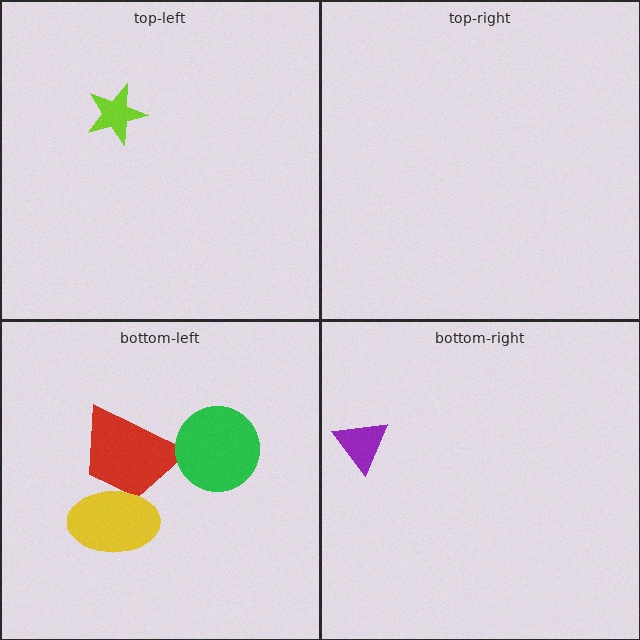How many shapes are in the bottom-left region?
3.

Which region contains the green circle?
The bottom-left region.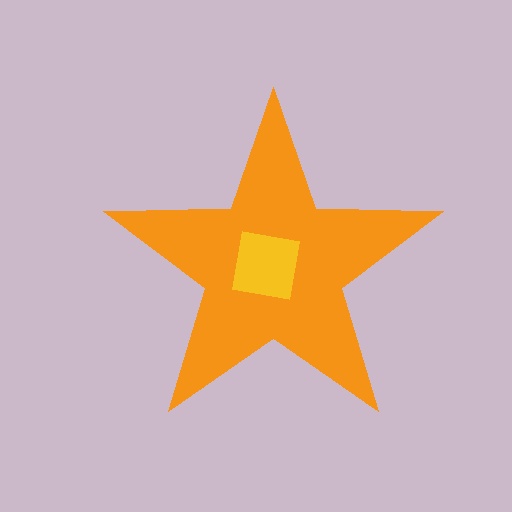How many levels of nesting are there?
2.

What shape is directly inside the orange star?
The yellow square.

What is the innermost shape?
The yellow square.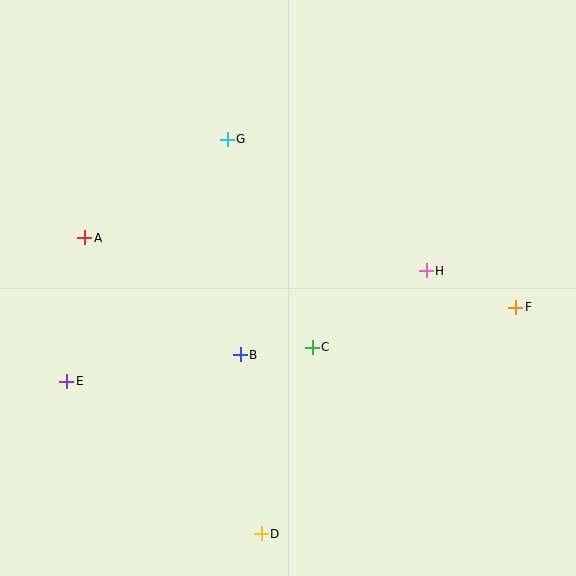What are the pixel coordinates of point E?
Point E is at (67, 381).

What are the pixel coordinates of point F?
Point F is at (516, 307).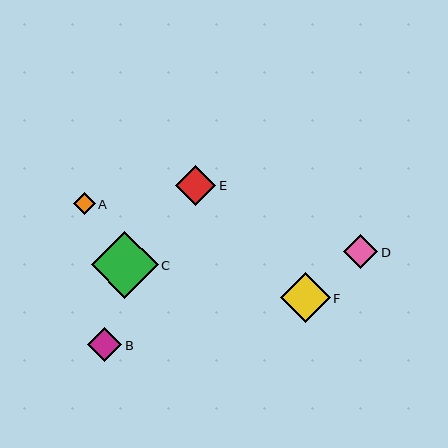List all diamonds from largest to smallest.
From largest to smallest: C, F, E, B, D, A.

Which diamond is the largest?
Diamond C is the largest with a size of approximately 67 pixels.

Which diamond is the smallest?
Diamond A is the smallest with a size of approximately 22 pixels.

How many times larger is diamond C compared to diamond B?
Diamond C is approximately 1.9 times the size of diamond B.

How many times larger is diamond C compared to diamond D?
Diamond C is approximately 2.0 times the size of diamond D.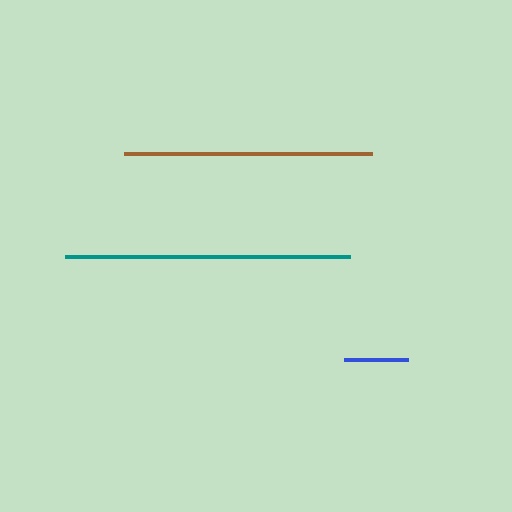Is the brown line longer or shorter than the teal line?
The teal line is longer than the brown line.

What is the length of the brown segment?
The brown segment is approximately 248 pixels long.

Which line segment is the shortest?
The blue line is the shortest at approximately 64 pixels.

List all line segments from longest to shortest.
From longest to shortest: teal, brown, blue.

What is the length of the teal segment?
The teal segment is approximately 285 pixels long.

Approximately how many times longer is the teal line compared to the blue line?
The teal line is approximately 4.4 times the length of the blue line.